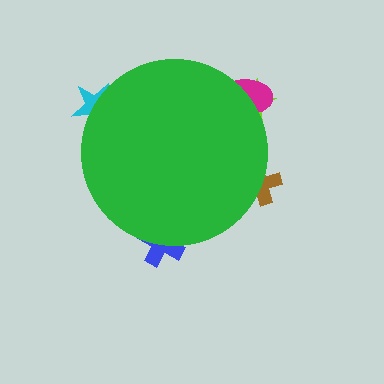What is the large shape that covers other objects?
A green circle.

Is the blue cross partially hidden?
Yes, the blue cross is partially hidden behind the green circle.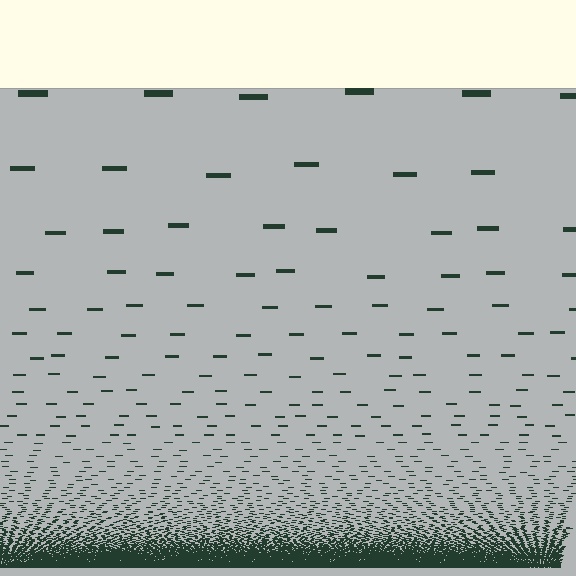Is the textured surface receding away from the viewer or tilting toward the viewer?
The surface appears to tilt toward the viewer. Texture elements get larger and sparser toward the top.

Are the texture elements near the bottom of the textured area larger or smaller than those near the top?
Smaller. The gradient is inverted — elements near the bottom are smaller and denser.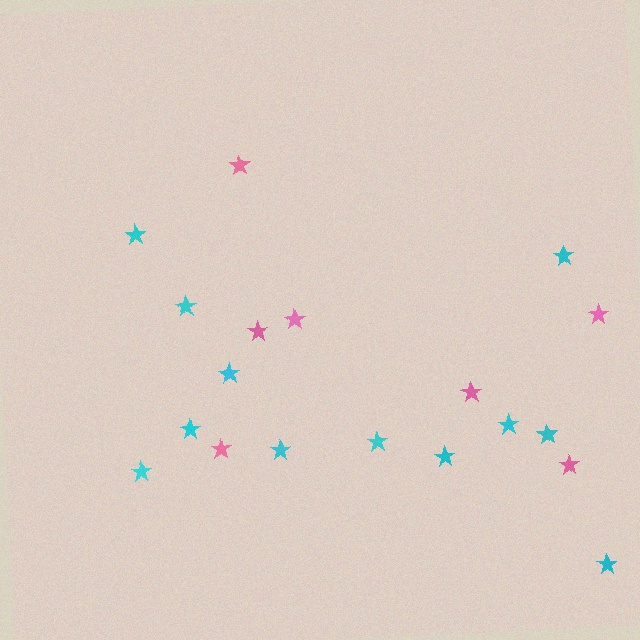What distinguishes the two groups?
There are 2 groups: one group of cyan stars (12) and one group of pink stars (7).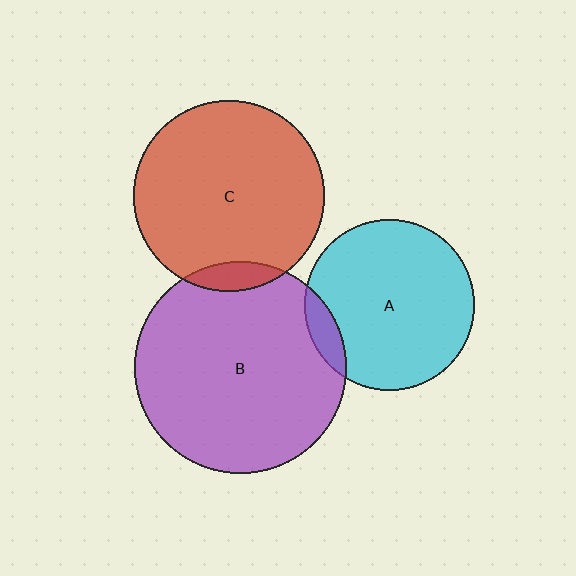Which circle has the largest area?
Circle B (purple).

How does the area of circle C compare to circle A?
Approximately 1.3 times.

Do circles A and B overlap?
Yes.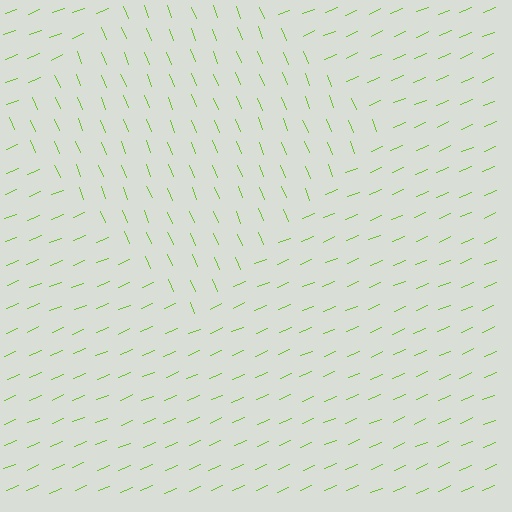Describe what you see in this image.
The image is filled with small lime line segments. A diamond region in the image has lines oriented differently from the surrounding lines, creating a visible texture boundary.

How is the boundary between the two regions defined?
The boundary is defined purely by a change in line orientation (approximately 89 degrees difference). All lines are the same color and thickness.